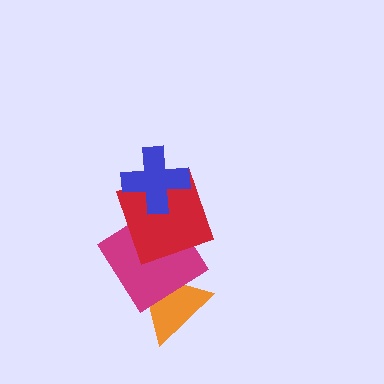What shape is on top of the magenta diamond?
The red square is on top of the magenta diamond.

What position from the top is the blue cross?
The blue cross is 1st from the top.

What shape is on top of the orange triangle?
The magenta diamond is on top of the orange triangle.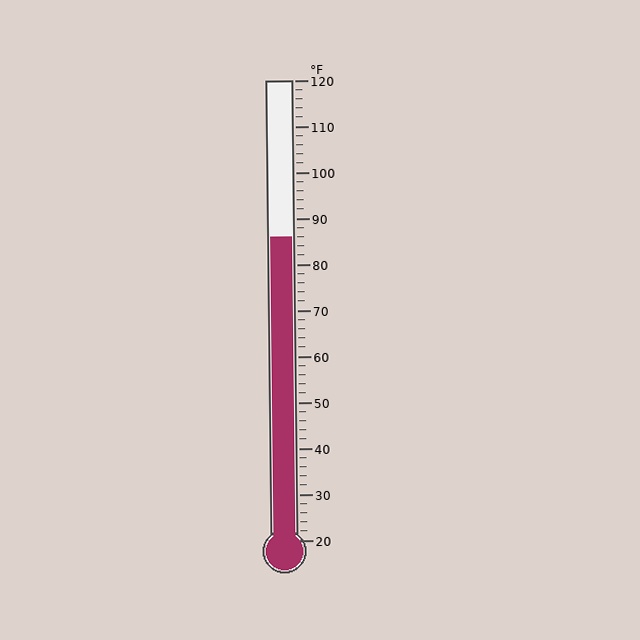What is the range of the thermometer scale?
The thermometer scale ranges from 20°F to 120°F.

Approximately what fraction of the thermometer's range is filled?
The thermometer is filled to approximately 65% of its range.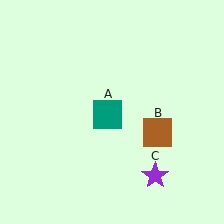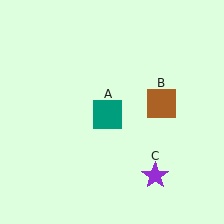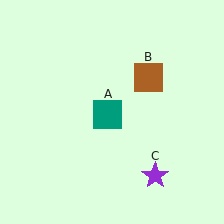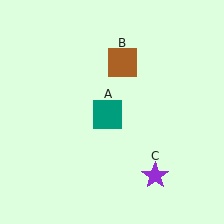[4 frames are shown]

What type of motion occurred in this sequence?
The brown square (object B) rotated counterclockwise around the center of the scene.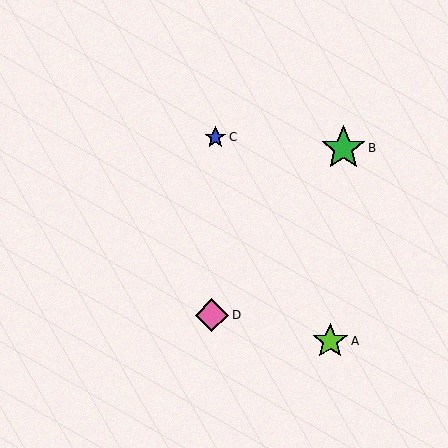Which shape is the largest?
The green star (labeled B) is the largest.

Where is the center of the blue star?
The center of the blue star is at (215, 137).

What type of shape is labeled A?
Shape A is a lime star.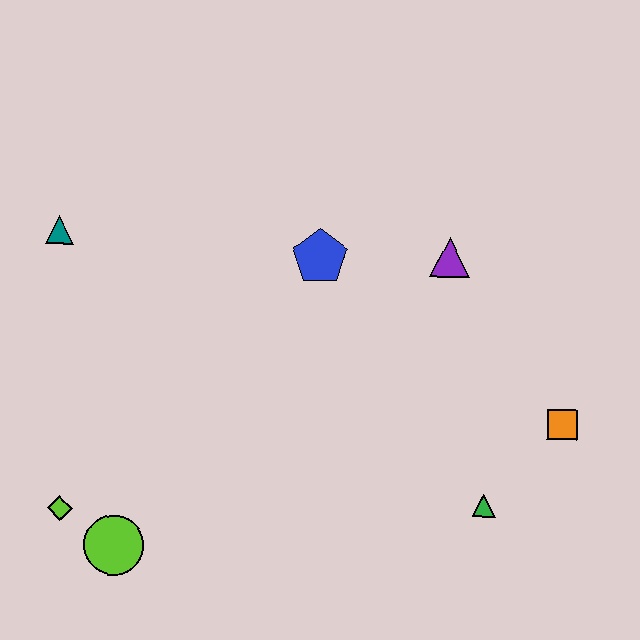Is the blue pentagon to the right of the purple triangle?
No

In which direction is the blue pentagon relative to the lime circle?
The blue pentagon is above the lime circle.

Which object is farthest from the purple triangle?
The lime diamond is farthest from the purple triangle.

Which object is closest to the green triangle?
The orange square is closest to the green triangle.